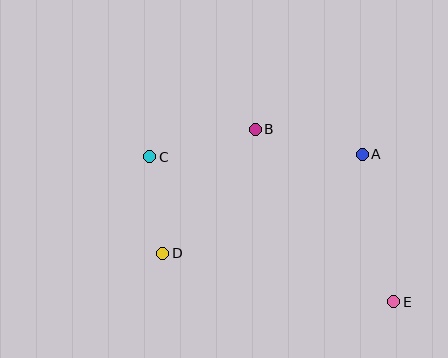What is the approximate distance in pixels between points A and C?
The distance between A and C is approximately 213 pixels.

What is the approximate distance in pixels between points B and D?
The distance between B and D is approximately 155 pixels.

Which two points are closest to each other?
Points C and D are closest to each other.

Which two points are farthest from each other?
Points C and E are farthest from each other.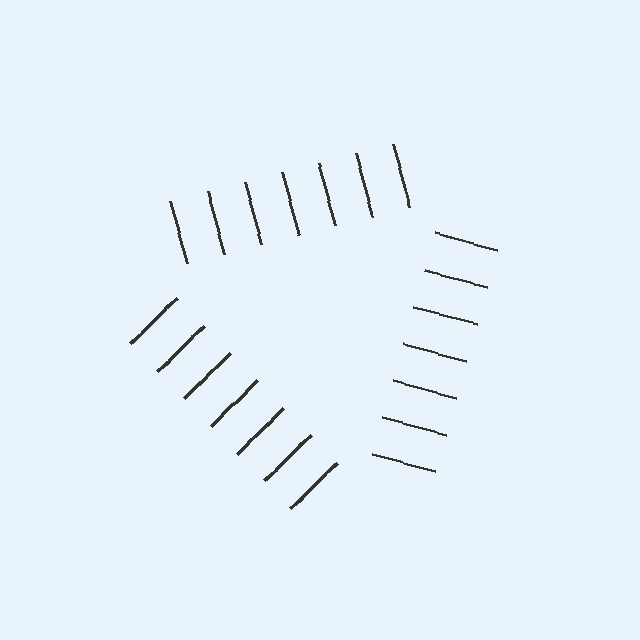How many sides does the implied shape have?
3 sides — the line-ends trace a triangle.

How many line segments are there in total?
21 — 7 along each of the 3 edges.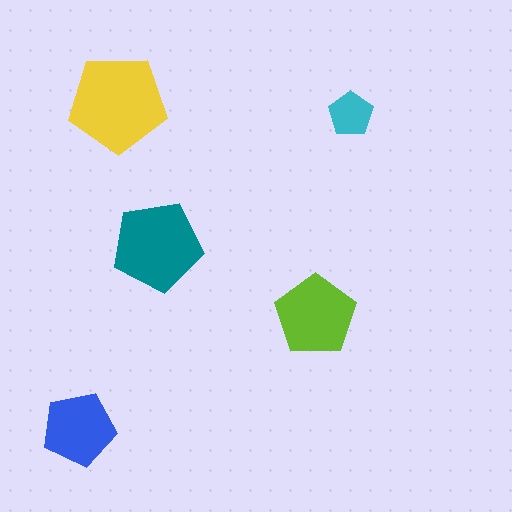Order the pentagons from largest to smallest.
the yellow one, the teal one, the lime one, the blue one, the cyan one.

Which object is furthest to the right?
The cyan pentagon is rightmost.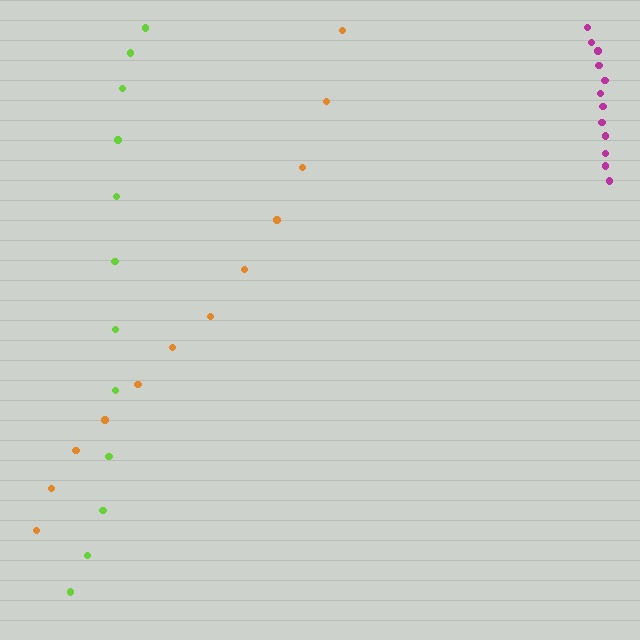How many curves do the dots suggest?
There are 3 distinct paths.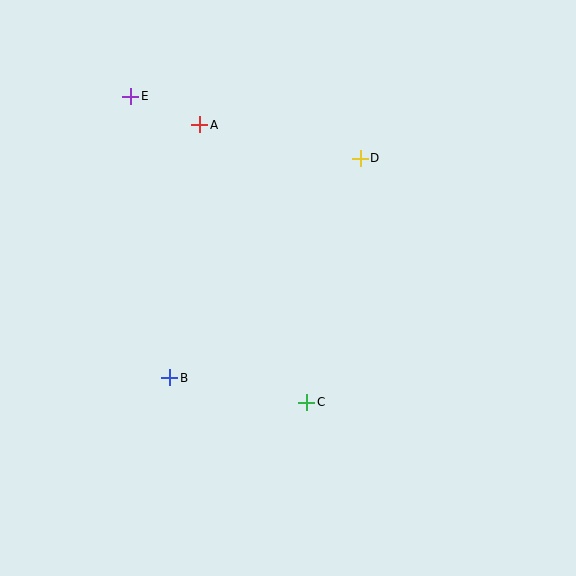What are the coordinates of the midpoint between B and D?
The midpoint between B and D is at (265, 268).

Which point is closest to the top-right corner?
Point D is closest to the top-right corner.